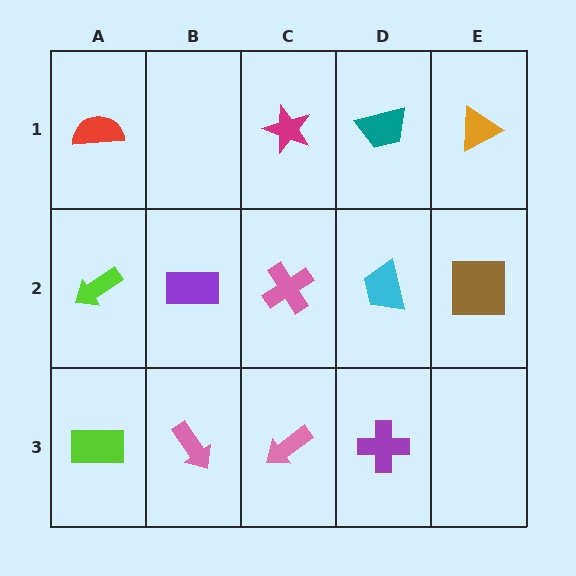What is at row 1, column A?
A red semicircle.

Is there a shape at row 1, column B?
No, that cell is empty.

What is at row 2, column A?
A lime arrow.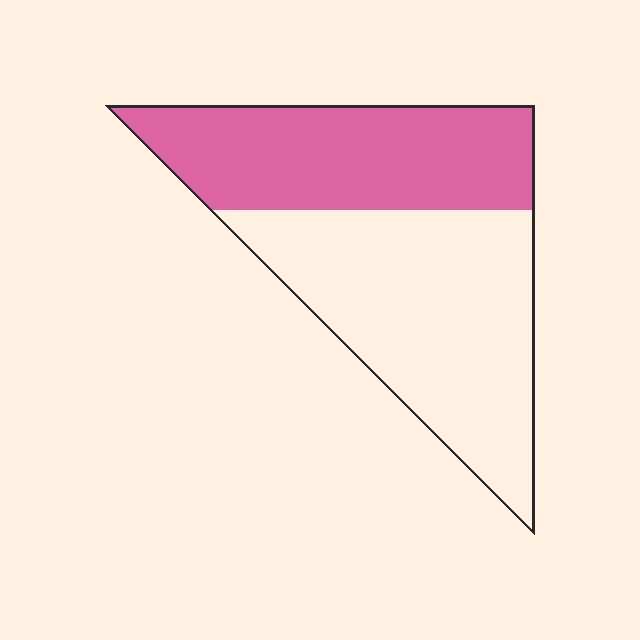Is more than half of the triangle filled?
No.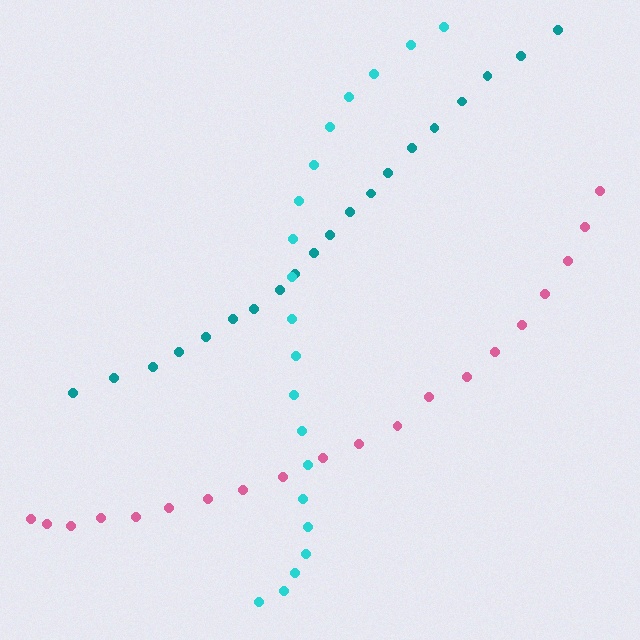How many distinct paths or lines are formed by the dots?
There are 3 distinct paths.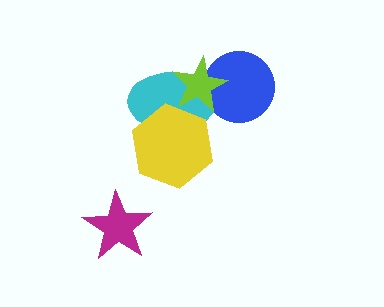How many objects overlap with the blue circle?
2 objects overlap with the blue circle.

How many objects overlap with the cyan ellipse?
3 objects overlap with the cyan ellipse.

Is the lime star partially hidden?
No, no other shape covers it.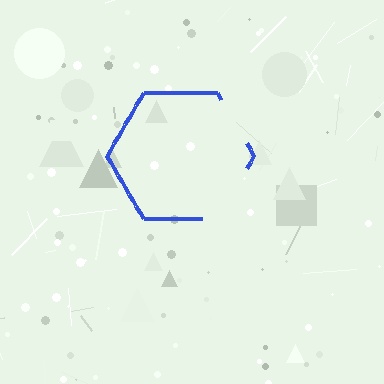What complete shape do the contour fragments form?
The contour fragments form a hexagon.